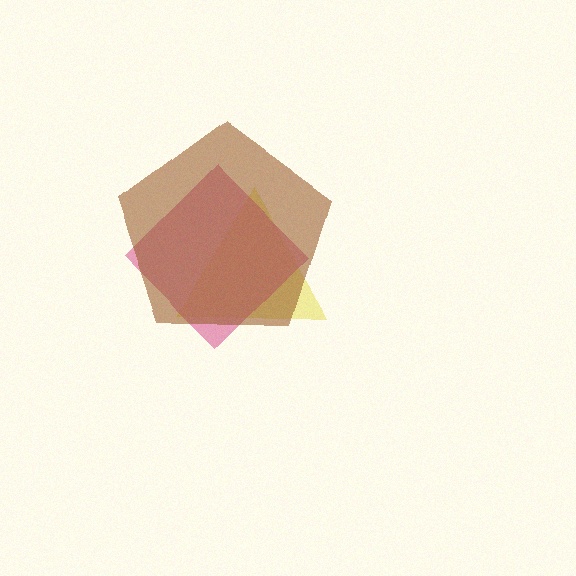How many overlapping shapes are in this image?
There are 3 overlapping shapes in the image.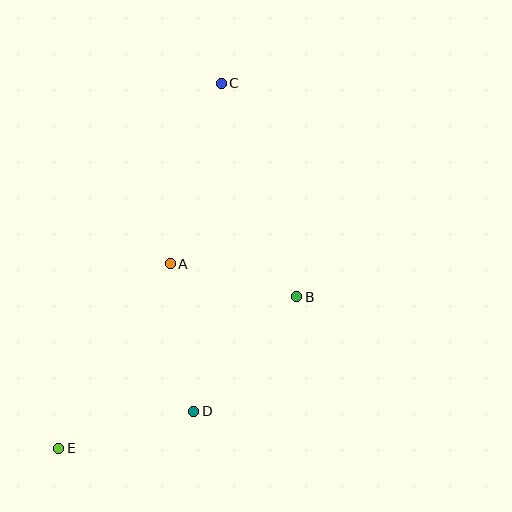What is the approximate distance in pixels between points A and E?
The distance between A and E is approximately 215 pixels.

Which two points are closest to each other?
Points A and B are closest to each other.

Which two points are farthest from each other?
Points C and E are farthest from each other.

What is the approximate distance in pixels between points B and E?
The distance between B and E is approximately 282 pixels.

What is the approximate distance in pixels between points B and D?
The distance between B and D is approximately 154 pixels.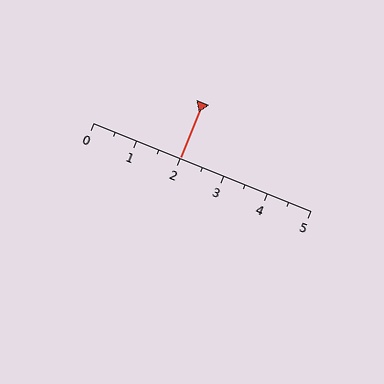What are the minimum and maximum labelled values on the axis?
The axis runs from 0 to 5.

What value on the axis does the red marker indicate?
The marker indicates approximately 2.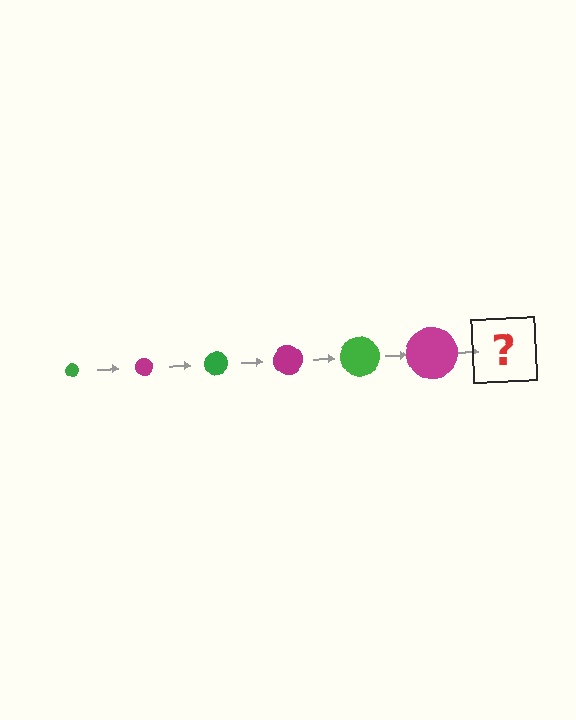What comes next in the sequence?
The next element should be a green circle, larger than the previous one.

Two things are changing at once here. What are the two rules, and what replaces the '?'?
The two rules are that the circle grows larger each step and the color cycles through green and magenta. The '?' should be a green circle, larger than the previous one.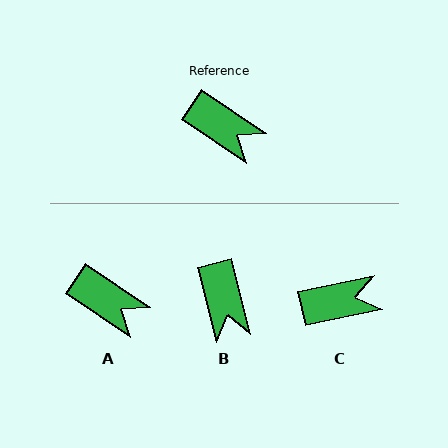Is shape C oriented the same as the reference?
No, it is off by about 46 degrees.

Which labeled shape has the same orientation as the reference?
A.